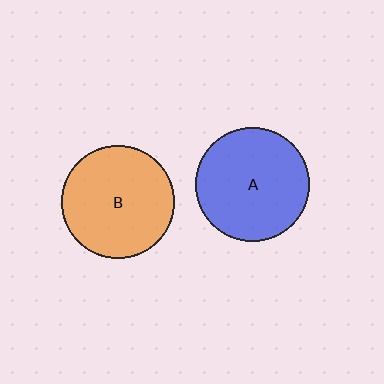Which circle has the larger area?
Circle A (blue).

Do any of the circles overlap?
No, none of the circles overlap.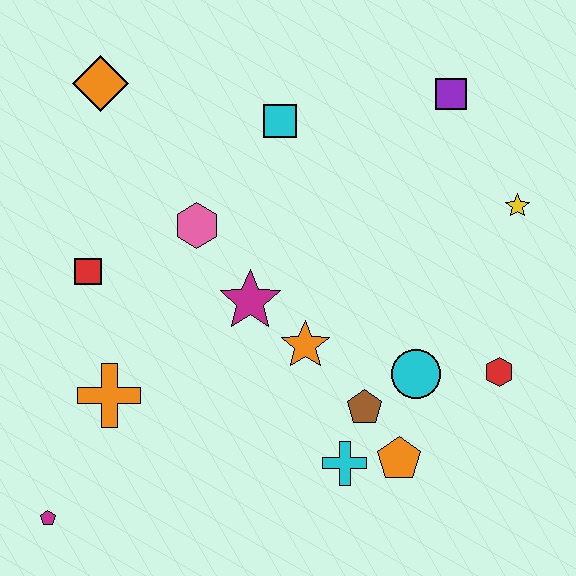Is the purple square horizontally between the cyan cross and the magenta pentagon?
No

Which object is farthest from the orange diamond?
The red hexagon is farthest from the orange diamond.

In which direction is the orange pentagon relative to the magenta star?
The orange pentagon is below the magenta star.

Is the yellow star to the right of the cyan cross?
Yes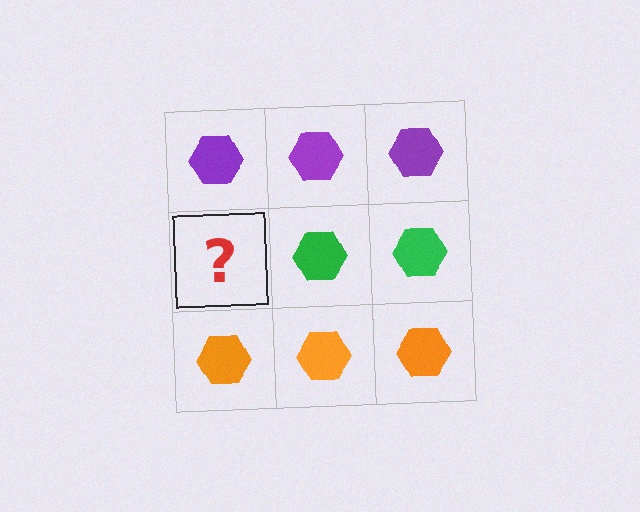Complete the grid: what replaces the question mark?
The question mark should be replaced with a green hexagon.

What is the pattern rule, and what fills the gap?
The rule is that each row has a consistent color. The gap should be filled with a green hexagon.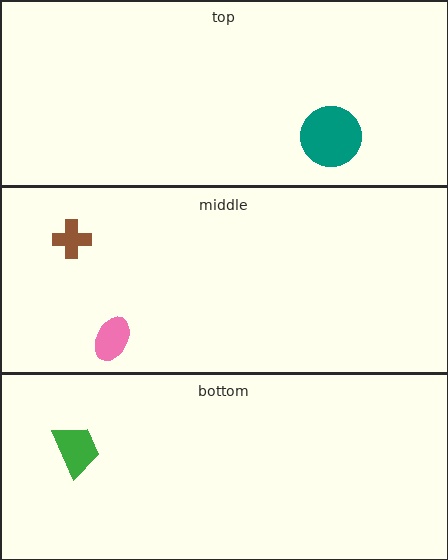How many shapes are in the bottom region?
1.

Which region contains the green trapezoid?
The bottom region.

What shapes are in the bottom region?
The green trapezoid.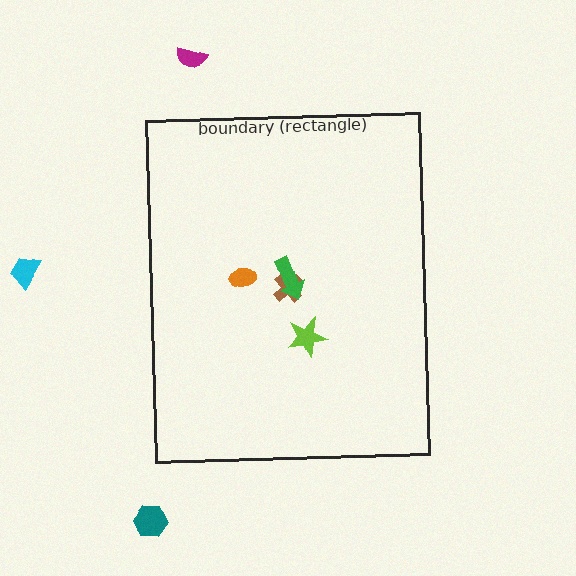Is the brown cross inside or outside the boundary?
Inside.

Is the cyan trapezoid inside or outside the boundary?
Outside.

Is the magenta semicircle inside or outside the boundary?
Outside.